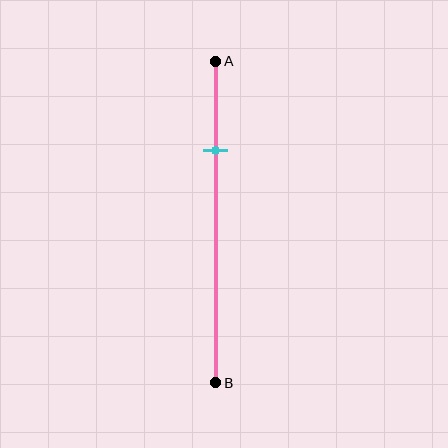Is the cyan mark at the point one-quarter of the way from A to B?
Yes, the mark is approximately at the one-quarter point.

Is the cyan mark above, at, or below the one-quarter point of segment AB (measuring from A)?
The cyan mark is approximately at the one-quarter point of segment AB.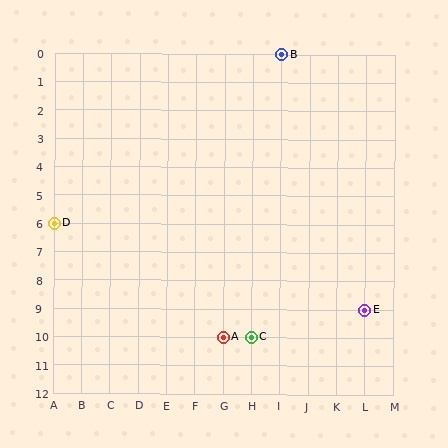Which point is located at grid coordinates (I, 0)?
Point B is at (I, 0).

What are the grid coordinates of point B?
Point B is at grid coordinates (I, 0).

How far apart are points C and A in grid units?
Points C and A are 1 column apart.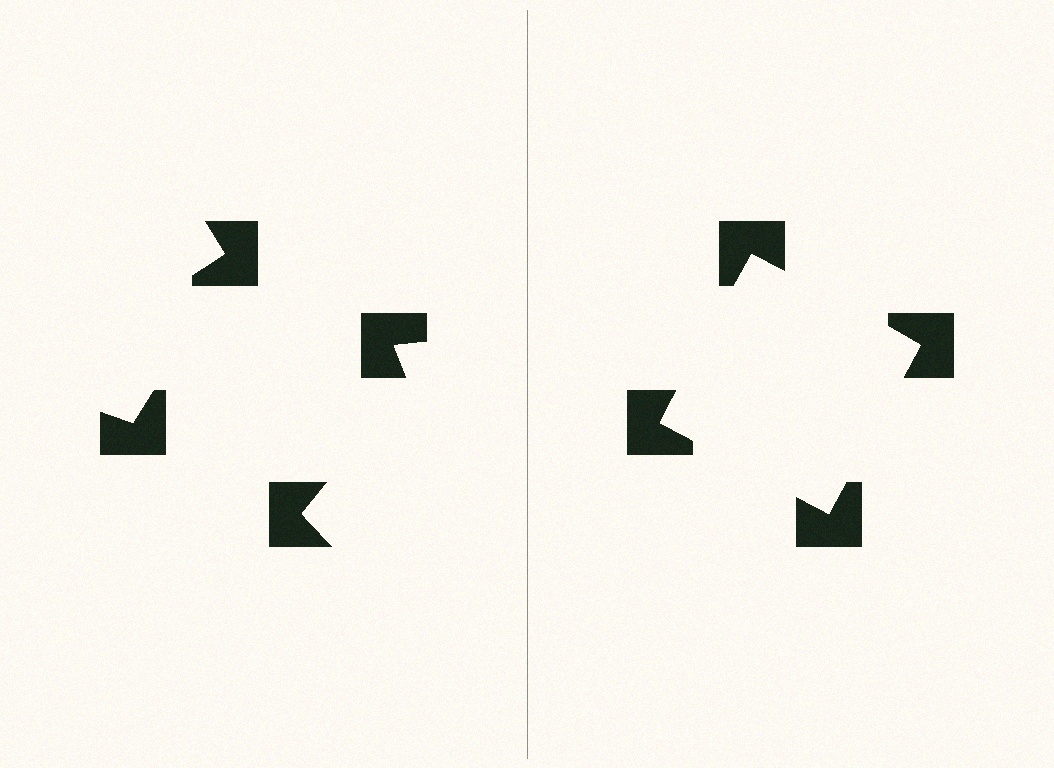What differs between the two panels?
The notched squares are positioned identically on both sides; only the wedge orientations differ. On the right they align to a square; on the left they are misaligned.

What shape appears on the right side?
An illusory square.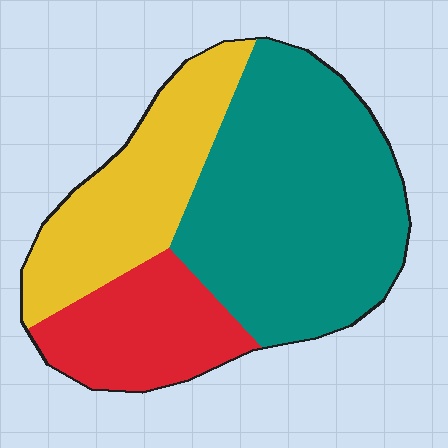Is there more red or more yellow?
Yellow.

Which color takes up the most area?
Teal, at roughly 50%.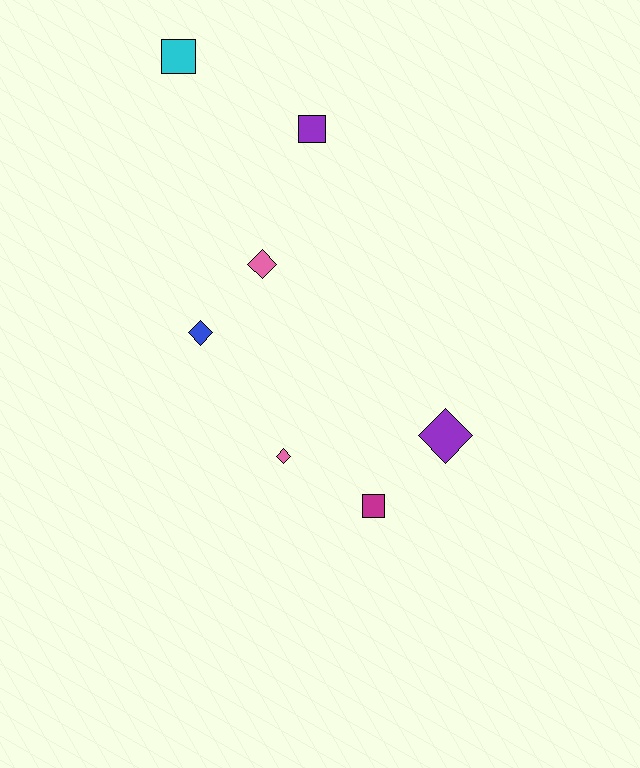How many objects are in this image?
There are 7 objects.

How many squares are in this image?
There are 3 squares.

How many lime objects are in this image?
There are no lime objects.